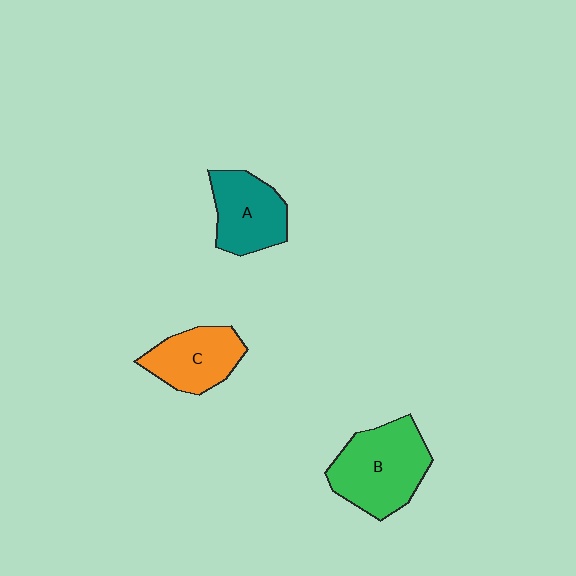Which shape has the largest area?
Shape B (green).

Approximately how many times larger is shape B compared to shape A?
Approximately 1.4 times.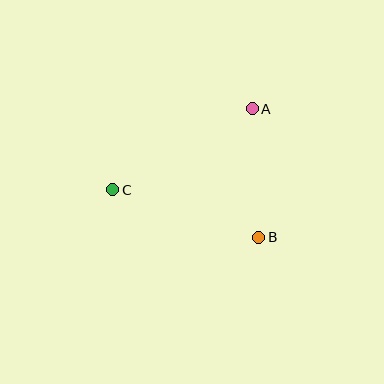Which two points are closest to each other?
Points A and B are closest to each other.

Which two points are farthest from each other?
Points A and C are farthest from each other.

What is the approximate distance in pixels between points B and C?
The distance between B and C is approximately 154 pixels.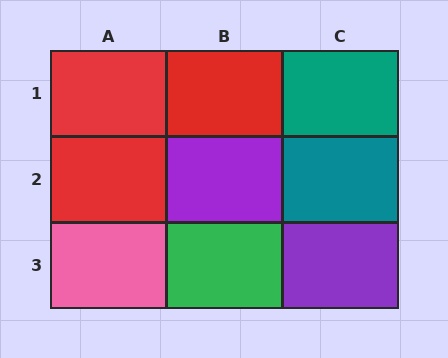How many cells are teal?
2 cells are teal.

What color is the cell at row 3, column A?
Pink.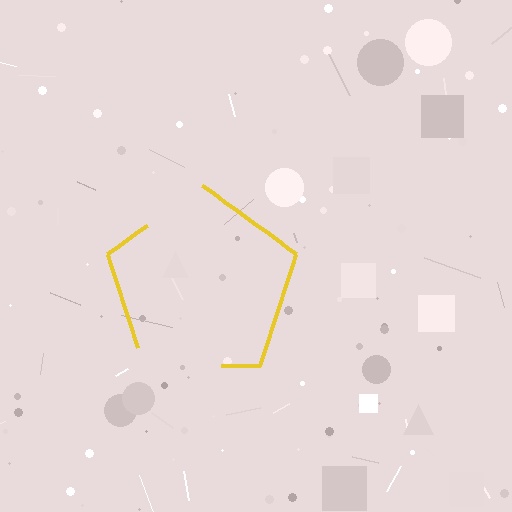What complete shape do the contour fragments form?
The contour fragments form a pentagon.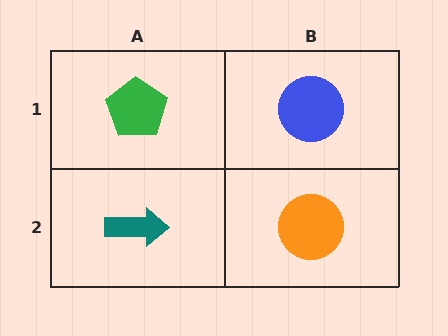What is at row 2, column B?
An orange circle.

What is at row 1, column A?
A green pentagon.